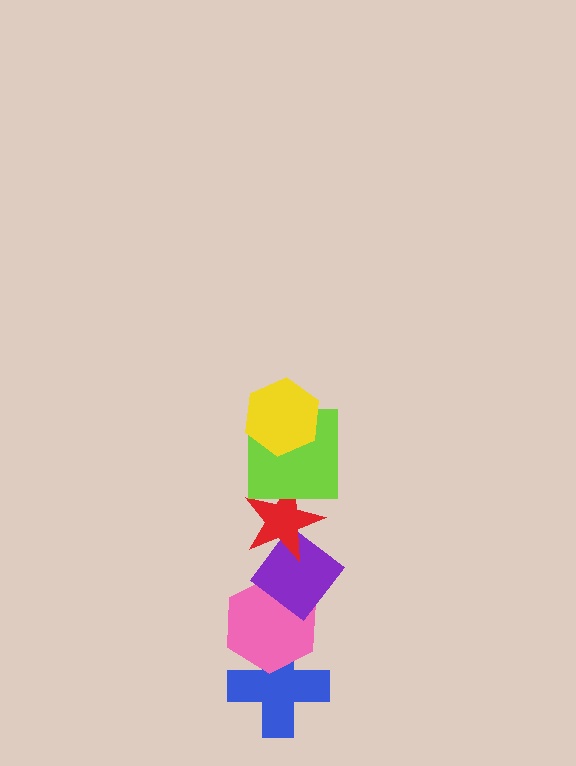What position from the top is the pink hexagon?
The pink hexagon is 5th from the top.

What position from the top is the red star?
The red star is 3rd from the top.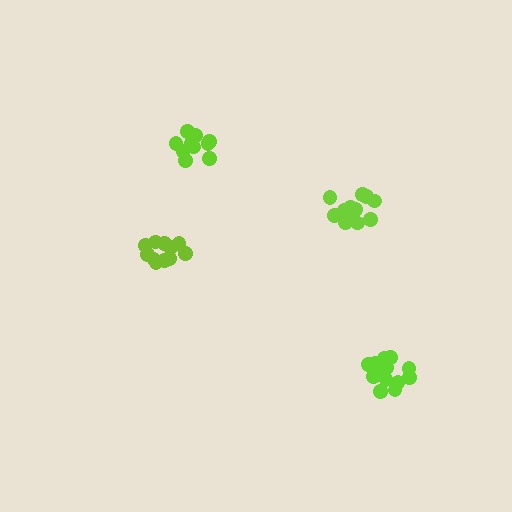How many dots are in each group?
Group 1: 16 dots, Group 2: 11 dots, Group 3: 12 dots, Group 4: 11 dots (50 total).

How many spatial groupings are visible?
There are 4 spatial groupings.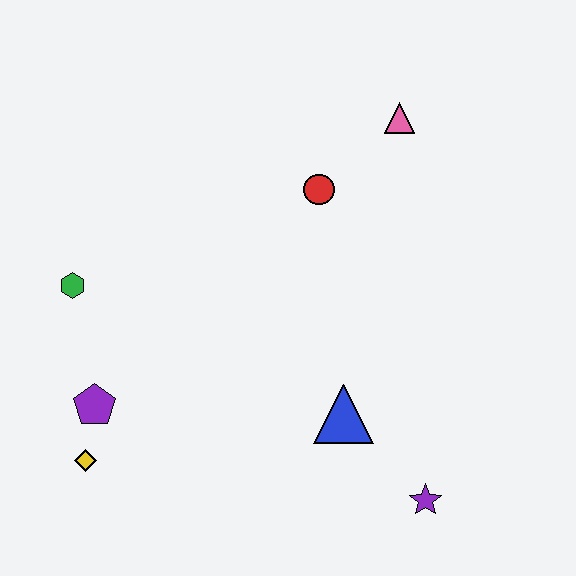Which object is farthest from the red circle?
The yellow diamond is farthest from the red circle.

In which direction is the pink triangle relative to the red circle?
The pink triangle is to the right of the red circle.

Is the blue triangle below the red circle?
Yes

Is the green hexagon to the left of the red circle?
Yes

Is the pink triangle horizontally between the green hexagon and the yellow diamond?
No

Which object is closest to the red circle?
The pink triangle is closest to the red circle.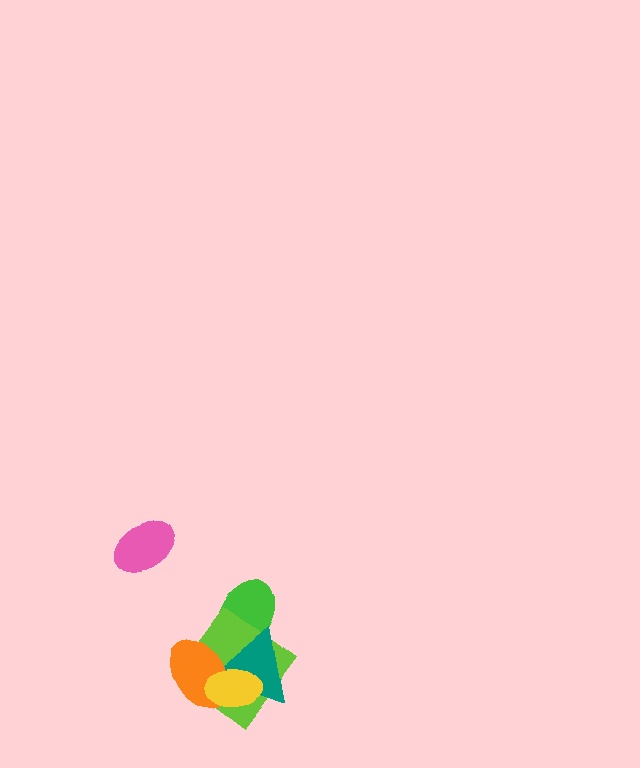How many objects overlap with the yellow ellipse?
3 objects overlap with the yellow ellipse.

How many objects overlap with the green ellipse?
2 objects overlap with the green ellipse.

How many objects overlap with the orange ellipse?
3 objects overlap with the orange ellipse.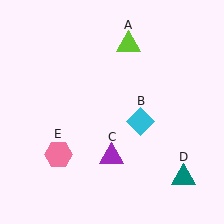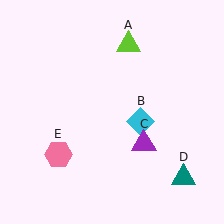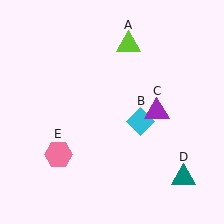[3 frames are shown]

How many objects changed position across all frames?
1 object changed position: purple triangle (object C).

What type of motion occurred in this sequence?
The purple triangle (object C) rotated counterclockwise around the center of the scene.